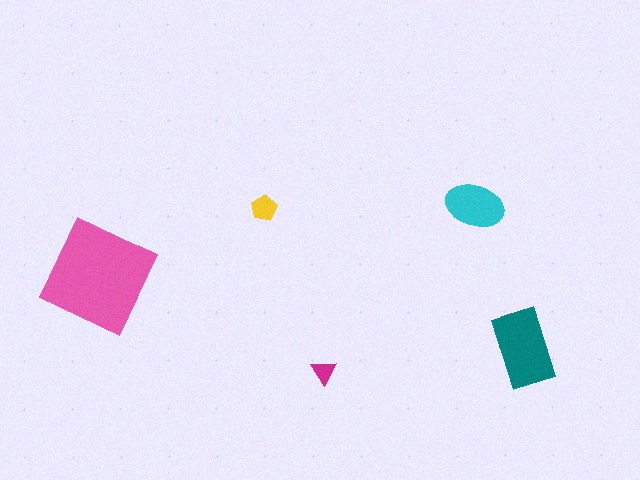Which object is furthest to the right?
The teal rectangle is rightmost.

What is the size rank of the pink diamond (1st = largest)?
1st.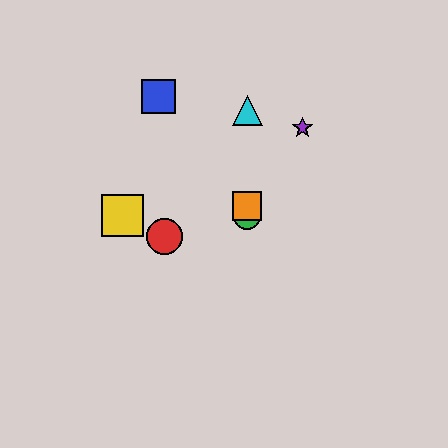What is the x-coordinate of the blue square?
The blue square is at x≈159.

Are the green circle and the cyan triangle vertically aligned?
Yes, both are at x≈247.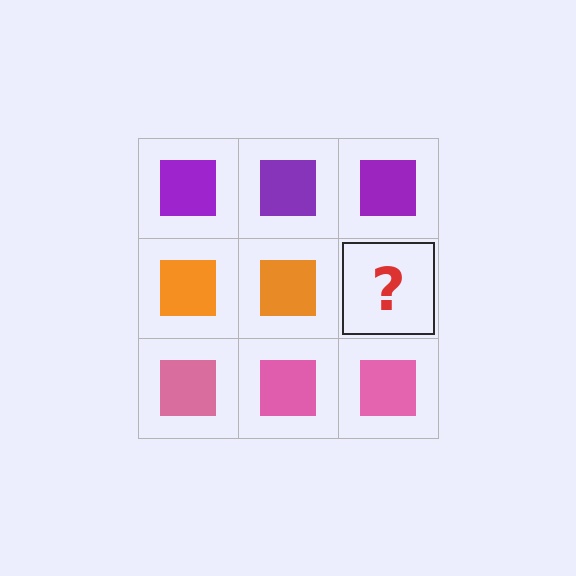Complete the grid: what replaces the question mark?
The question mark should be replaced with an orange square.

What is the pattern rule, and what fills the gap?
The rule is that each row has a consistent color. The gap should be filled with an orange square.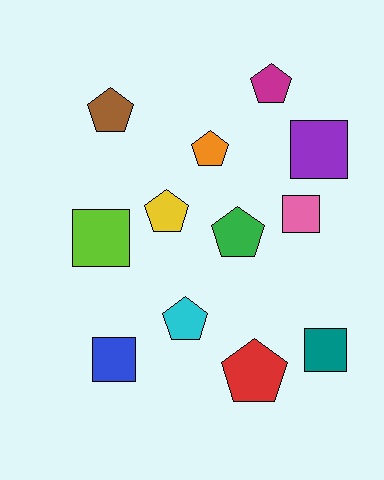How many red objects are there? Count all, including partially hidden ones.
There is 1 red object.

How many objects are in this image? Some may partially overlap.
There are 12 objects.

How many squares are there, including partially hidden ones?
There are 5 squares.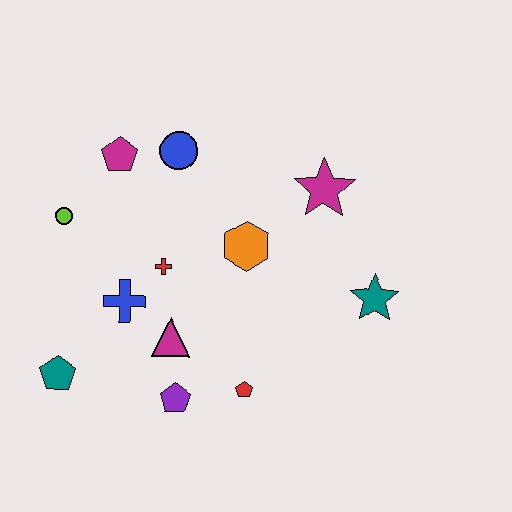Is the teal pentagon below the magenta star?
Yes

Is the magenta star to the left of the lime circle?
No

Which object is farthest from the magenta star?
The teal pentagon is farthest from the magenta star.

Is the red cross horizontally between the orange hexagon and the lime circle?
Yes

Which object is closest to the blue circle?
The magenta pentagon is closest to the blue circle.